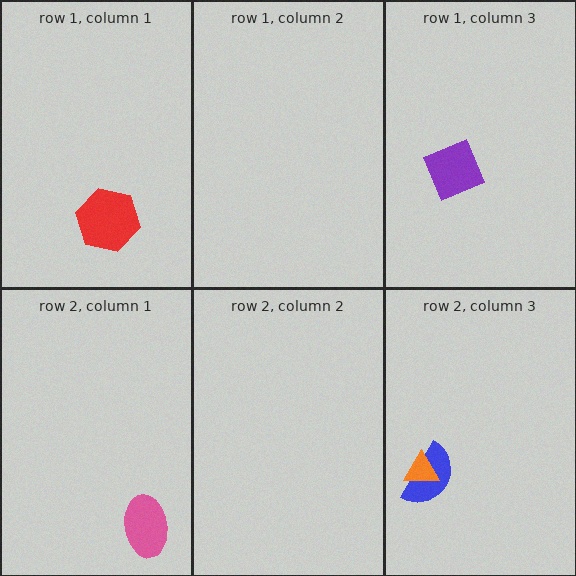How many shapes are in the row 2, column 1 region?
1.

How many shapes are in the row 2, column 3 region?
2.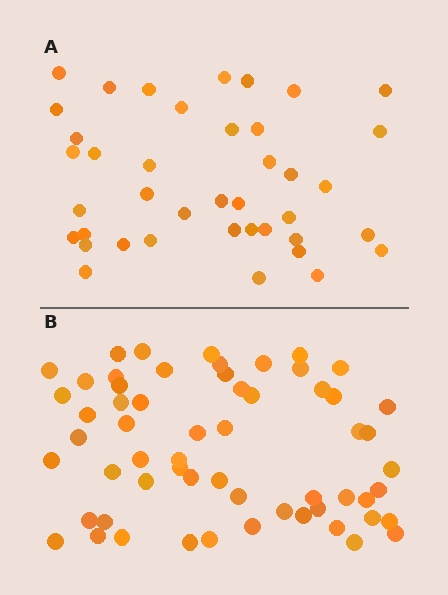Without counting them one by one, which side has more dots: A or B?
Region B (the bottom region) has more dots.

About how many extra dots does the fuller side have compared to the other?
Region B has approximately 20 more dots than region A.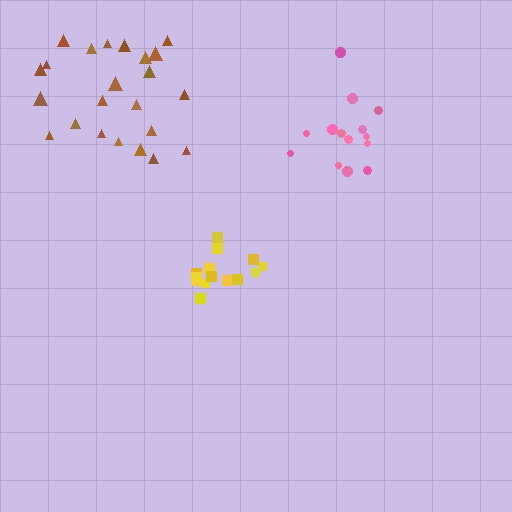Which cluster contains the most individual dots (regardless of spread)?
Brown (23).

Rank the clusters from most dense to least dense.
pink, yellow, brown.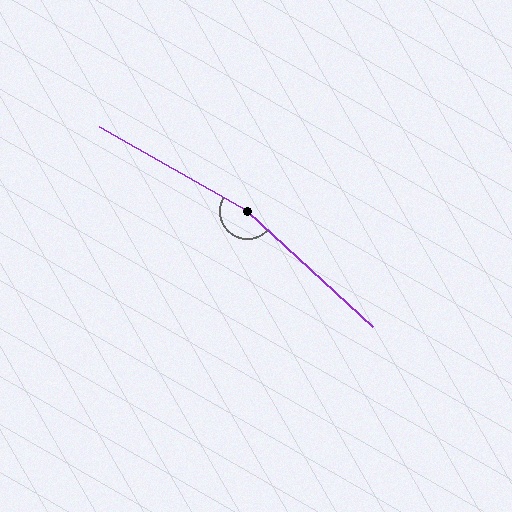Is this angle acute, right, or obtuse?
It is obtuse.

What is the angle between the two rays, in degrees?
Approximately 167 degrees.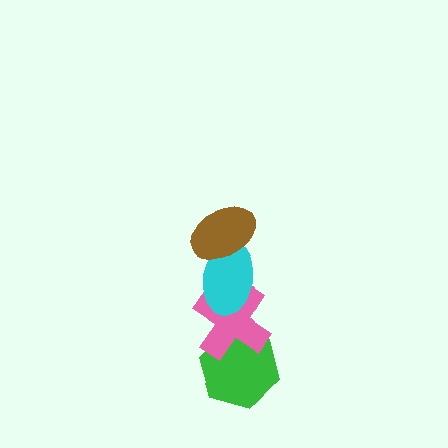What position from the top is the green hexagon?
The green hexagon is 4th from the top.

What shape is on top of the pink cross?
The cyan ellipse is on top of the pink cross.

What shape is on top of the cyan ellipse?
The brown ellipse is on top of the cyan ellipse.